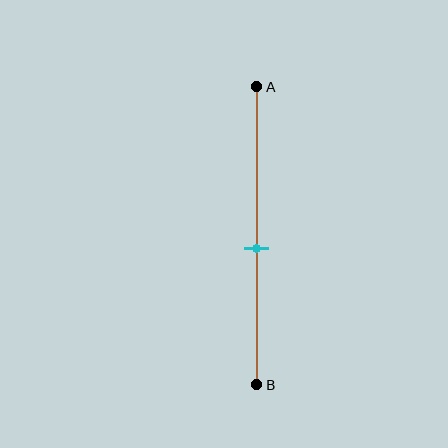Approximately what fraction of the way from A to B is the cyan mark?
The cyan mark is approximately 55% of the way from A to B.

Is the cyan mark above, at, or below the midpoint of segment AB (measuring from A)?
The cyan mark is below the midpoint of segment AB.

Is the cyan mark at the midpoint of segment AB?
No, the mark is at about 55% from A, not at the 50% midpoint.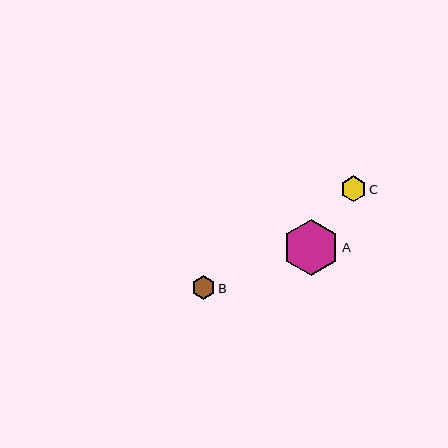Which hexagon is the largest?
Hexagon A is the largest with a size of approximately 56 pixels.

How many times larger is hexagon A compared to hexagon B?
Hexagon A is approximately 2.4 times the size of hexagon B.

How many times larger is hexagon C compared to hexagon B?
Hexagon C is approximately 1.1 times the size of hexagon B.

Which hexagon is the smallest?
Hexagon B is the smallest with a size of approximately 23 pixels.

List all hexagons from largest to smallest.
From largest to smallest: A, C, B.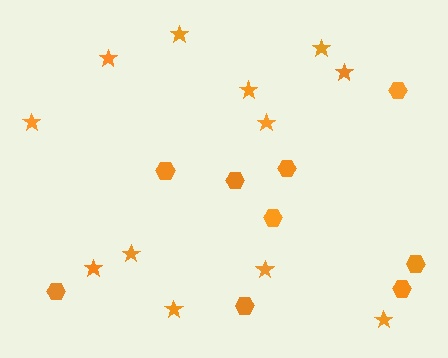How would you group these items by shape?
There are 2 groups: one group of stars (12) and one group of hexagons (9).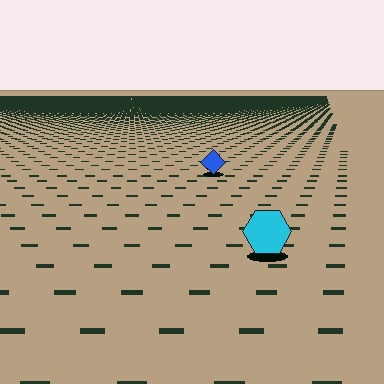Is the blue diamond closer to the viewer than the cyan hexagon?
No. The cyan hexagon is closer — you can tell from the texture gradient: the ground texture is coarser near it.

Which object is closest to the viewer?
The cyan hexagon is closest. The texture marks near it are larger and more spread out.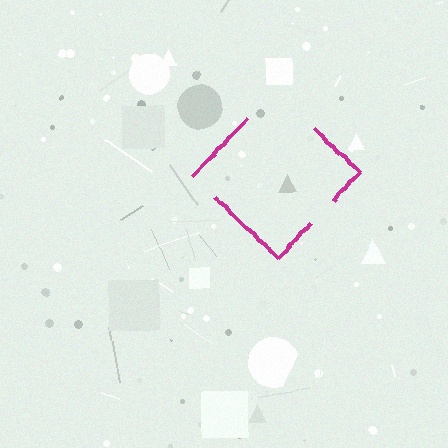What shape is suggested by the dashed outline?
The dashed outline suggests a diamond.